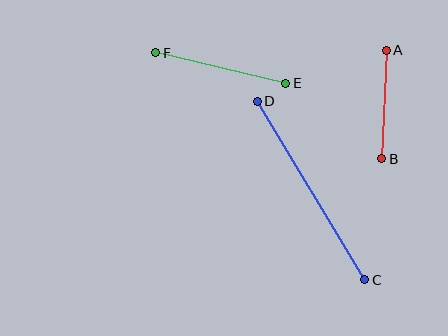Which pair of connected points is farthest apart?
Points C and D are farthest apart.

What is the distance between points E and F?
The distance is approximately 133 pixels.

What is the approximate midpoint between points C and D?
The midpoint is at approximately (311, 191) pixels.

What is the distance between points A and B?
The distance is approximately 108 pixels.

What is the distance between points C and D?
The distance is approximately 208 pixels.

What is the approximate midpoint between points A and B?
The midpoint is at approximately (384, 104) pixels.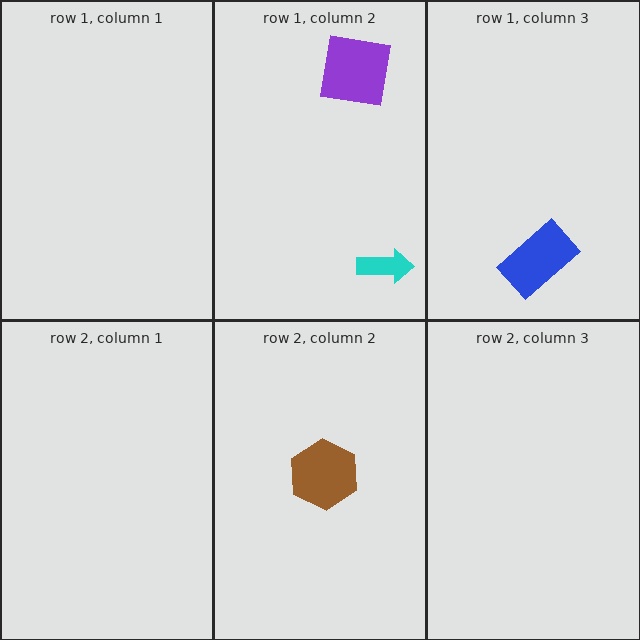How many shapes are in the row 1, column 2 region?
2.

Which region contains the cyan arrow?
The row 1, column 2 region.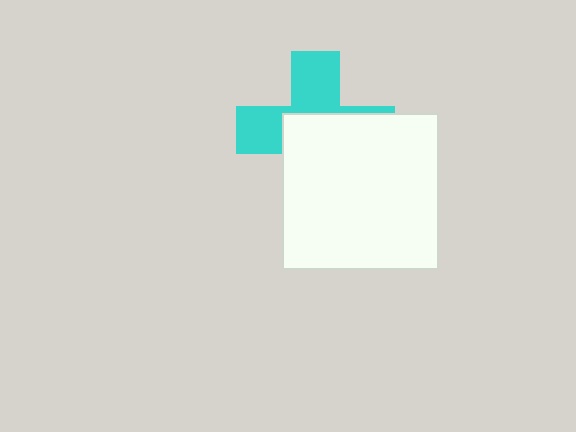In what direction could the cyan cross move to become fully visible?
The cyan cross could move up. That would shift it out from behind the white square entirely.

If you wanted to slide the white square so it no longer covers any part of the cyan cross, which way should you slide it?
Slide it down — that is the most direct way to separate the two shapes.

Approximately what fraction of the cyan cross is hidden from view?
Roughly 56% of the cyan cross is hidden behind the white square.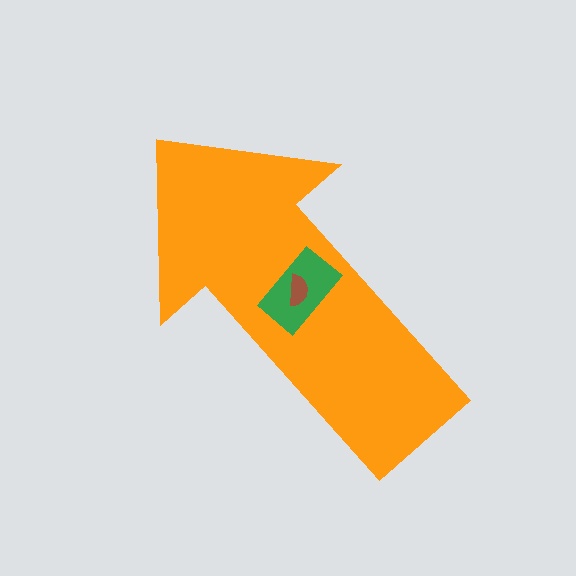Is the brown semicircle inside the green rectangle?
Yes.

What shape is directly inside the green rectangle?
The brown semicircle.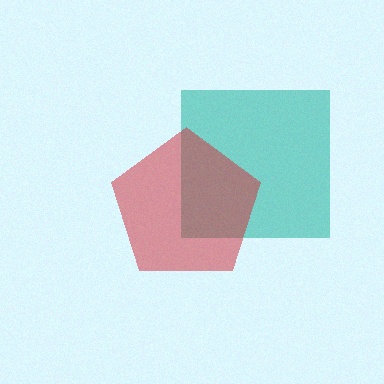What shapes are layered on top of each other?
The layered shapes are: a teal square, a red pentagon.